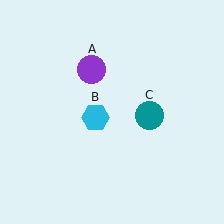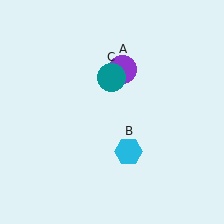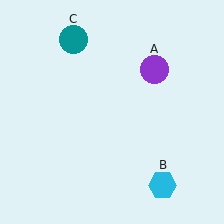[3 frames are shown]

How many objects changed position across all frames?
3 objects changed position: purple circle (object A), cyan hexagon (object B), teal circle (object C).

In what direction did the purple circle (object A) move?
The purple circle (object A) moved right.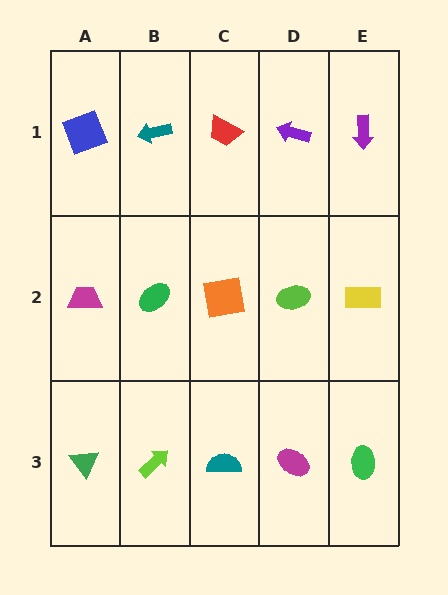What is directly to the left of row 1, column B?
A blue square.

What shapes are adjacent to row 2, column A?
A blue square (row 1, column A), a green triangle (row 3, column A), a green ellipse (row 2, column B).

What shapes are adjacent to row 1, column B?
A green ellipse (row 2, column B), a blue square (row 1, column A), a red trapezoid (row 1, column C).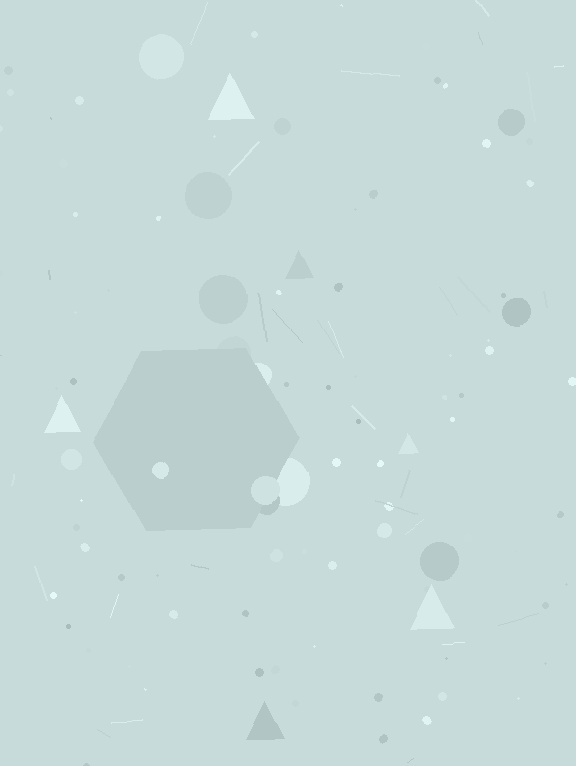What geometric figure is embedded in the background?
A hexagon is embedded in the background.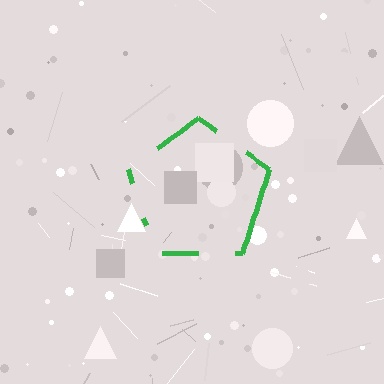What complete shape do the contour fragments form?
The contour fragments form a pentagon.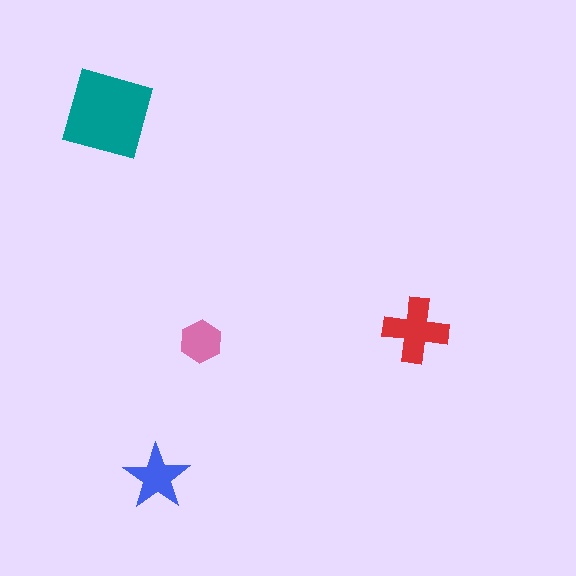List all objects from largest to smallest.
The teal diamond, the red cross, the blue star, the pink hexagon.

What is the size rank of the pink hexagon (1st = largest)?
4th.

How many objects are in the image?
There are 4 objects in the image.